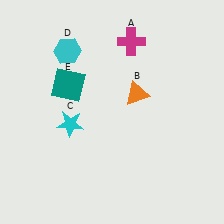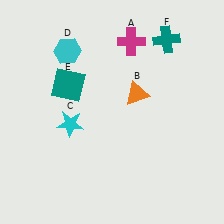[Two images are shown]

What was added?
A teal cross (F) was added in Image 2.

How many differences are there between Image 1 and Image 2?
There is 1 difference between the two images.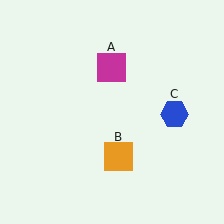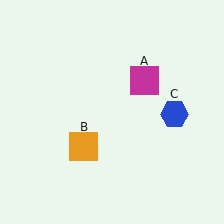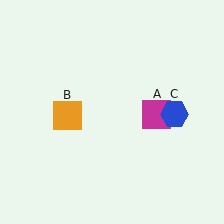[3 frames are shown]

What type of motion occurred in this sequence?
The magenta square (object A), orange square (object B) rotated clockwise around the center of the scene.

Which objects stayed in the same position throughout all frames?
Blue hexagon (object C) remained stationary.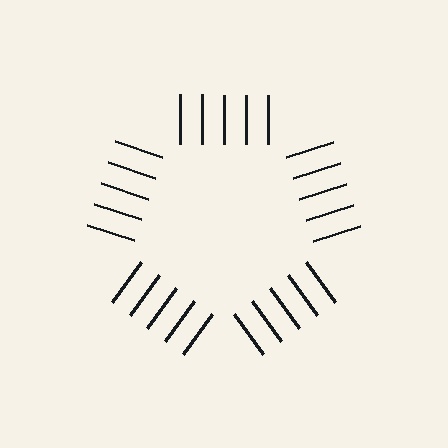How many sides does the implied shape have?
5 sides — the line-ends trace a pentagon.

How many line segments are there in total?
25 — 5 along each of the 5 edges.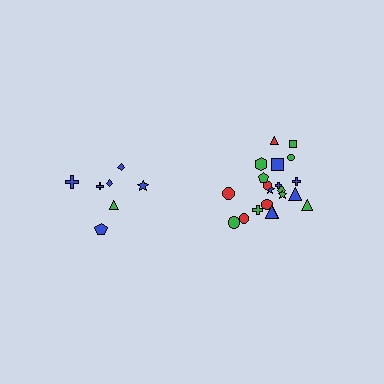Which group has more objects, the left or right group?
The right group.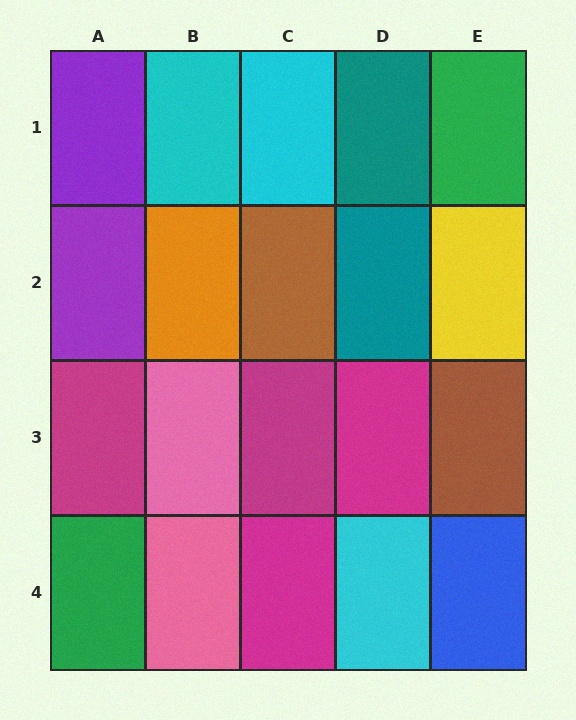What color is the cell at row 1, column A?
Purple.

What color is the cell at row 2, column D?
Teal.